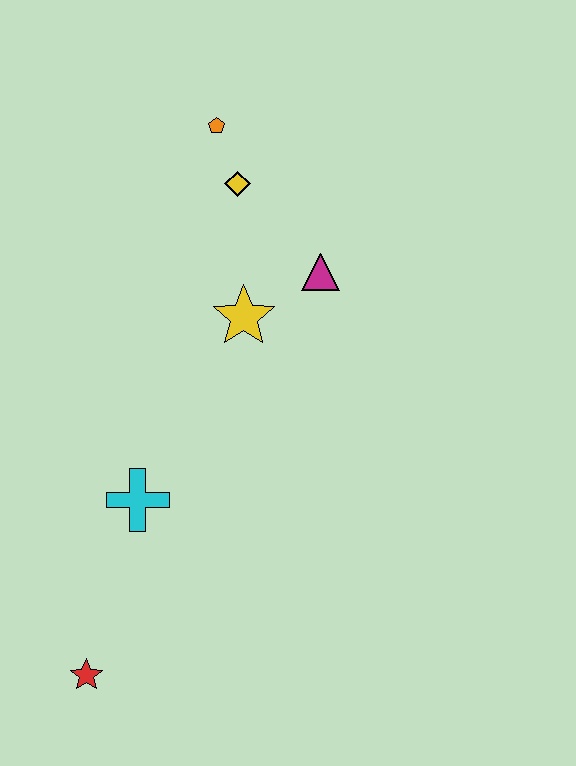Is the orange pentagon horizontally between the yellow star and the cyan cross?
Yes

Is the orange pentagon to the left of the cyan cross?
No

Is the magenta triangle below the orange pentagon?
Yes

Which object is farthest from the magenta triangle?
The red star is farthest from the magenta triangle.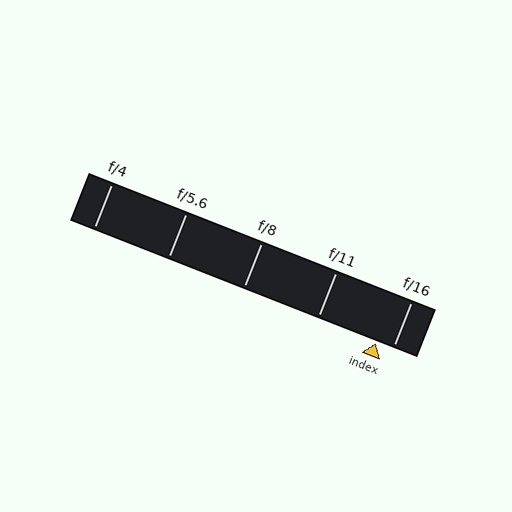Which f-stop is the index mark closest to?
The index mark is closest to f/16.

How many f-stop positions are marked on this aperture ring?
There are 5 f-stop positions marked.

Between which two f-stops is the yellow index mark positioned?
The index mark is between f/11 and f/16.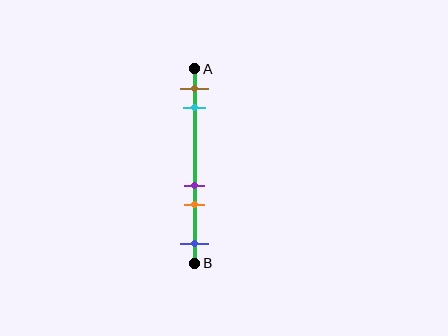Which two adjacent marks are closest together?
The purple and orange marks are the closest adjacent pair.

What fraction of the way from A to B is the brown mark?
The brown mark is approximately 10% (0.1) of the way from A to B.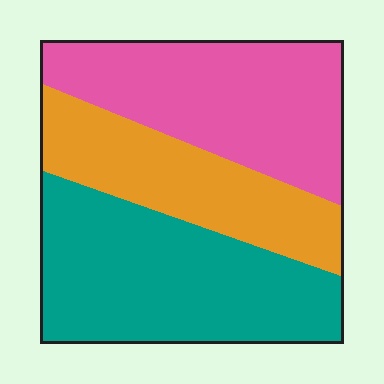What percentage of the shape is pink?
Pink takes up about one third (1/3) of the shape.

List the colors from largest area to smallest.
From largest to smallest: teal, pink, orange.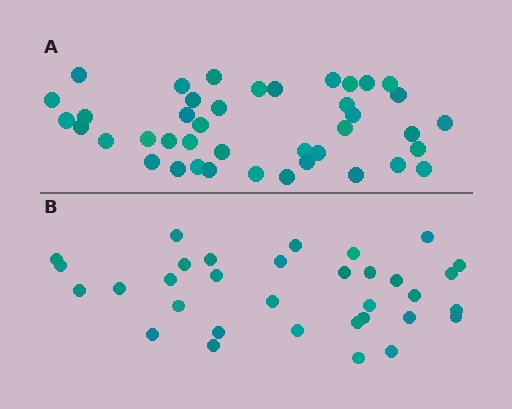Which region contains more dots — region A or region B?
Region A (the top region) has more dots.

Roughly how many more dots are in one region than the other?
Region A has roughly 8 or so more dots than region B.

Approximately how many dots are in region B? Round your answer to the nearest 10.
About 30 dots. (The exact count is 33, which rounds to 30.)